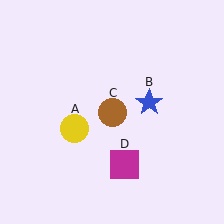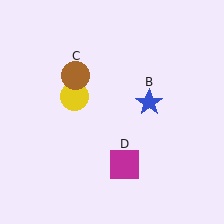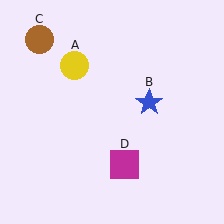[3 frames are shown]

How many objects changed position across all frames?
2 objects changed position: yellow circle (object A), brown circle (object C).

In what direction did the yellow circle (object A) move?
The yellow circle (object A) moved up.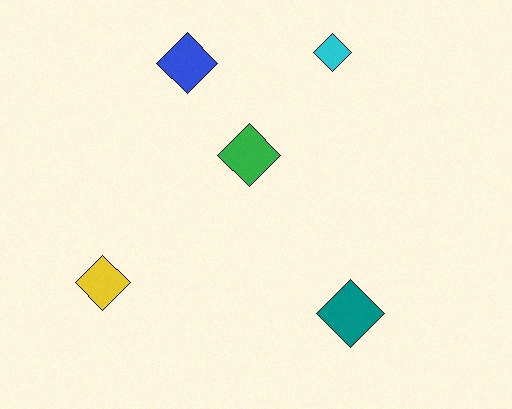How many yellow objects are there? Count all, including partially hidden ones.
There is 1 yellow object.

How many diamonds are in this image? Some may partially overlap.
There are 5 diamonds.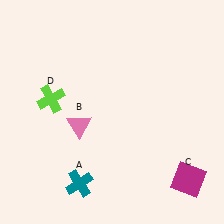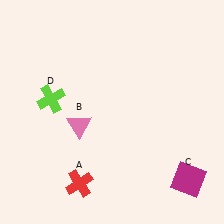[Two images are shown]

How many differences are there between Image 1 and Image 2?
There is 1 difference between the two images.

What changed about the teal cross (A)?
In Image 1, A is teal. In Image 2, it changed to red.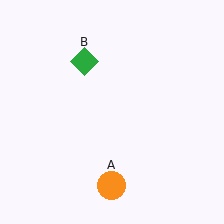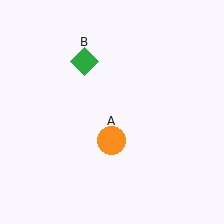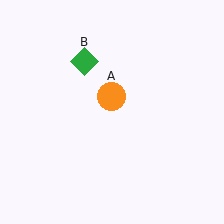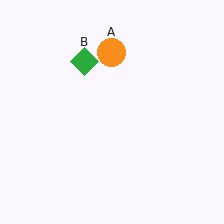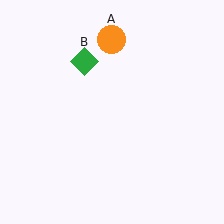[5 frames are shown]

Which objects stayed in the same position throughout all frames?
Green diamond (object B) remained stationary.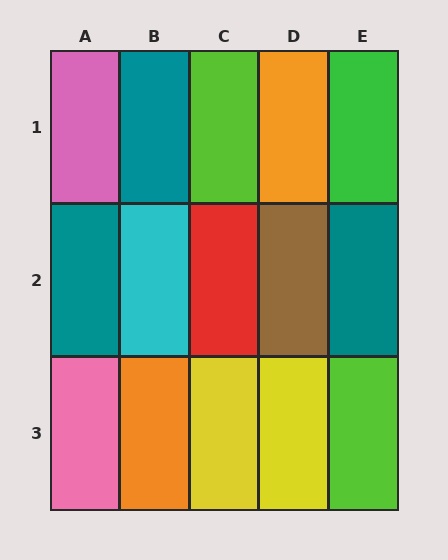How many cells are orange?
2 cells are orange.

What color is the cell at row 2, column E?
Teal.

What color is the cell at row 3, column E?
Lime.